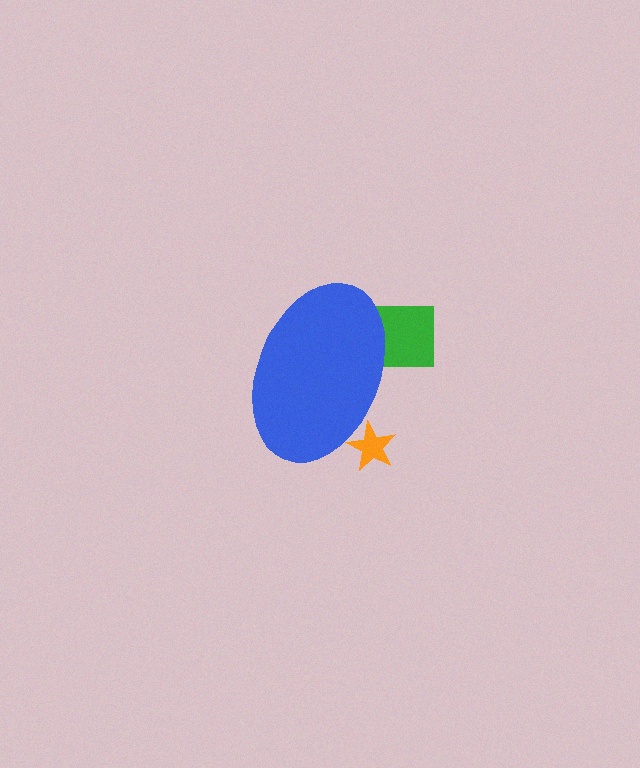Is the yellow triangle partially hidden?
Yes, the yellow triangle is partially hidden behind the blue ellipse.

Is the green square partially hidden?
Yes, the green square is partially hidden behind the blue ellipse.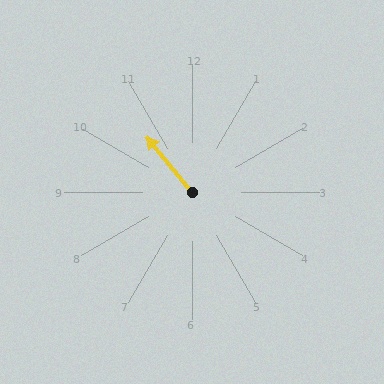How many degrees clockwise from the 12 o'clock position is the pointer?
Approximately 321 degrees.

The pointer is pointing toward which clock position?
Roughly 11 o'clock.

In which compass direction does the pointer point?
Northwest.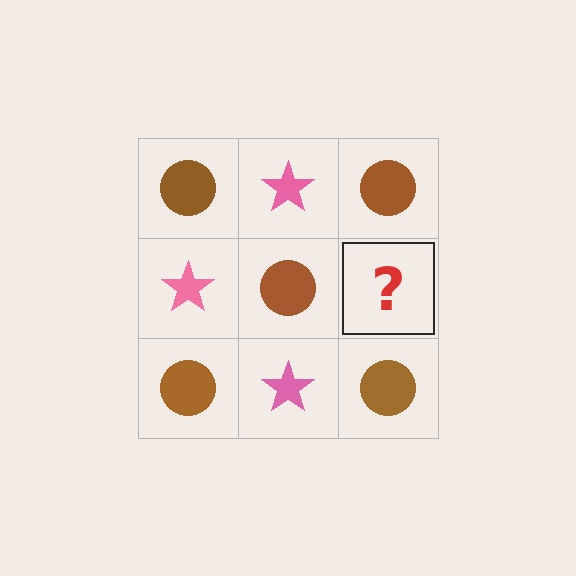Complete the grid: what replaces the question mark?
The question mark should be replaced with a pink star.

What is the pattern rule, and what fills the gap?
The rule is that it alternates brown circle and pink star in a checkerboard pattern. The gap should be filled with a pink star.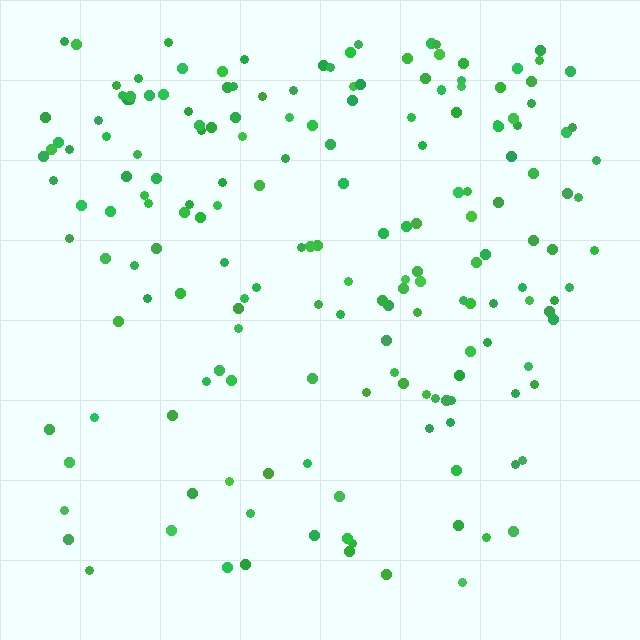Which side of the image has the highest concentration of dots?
The top.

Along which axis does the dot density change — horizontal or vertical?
Vertical.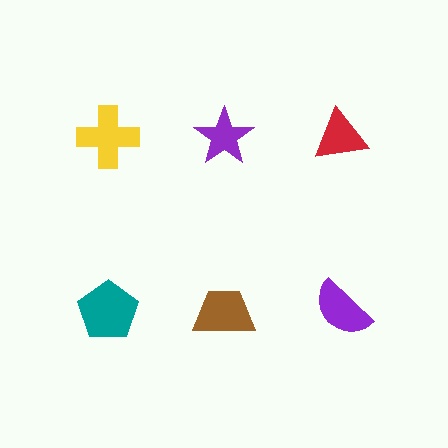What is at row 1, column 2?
A purple star.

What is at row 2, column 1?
A teal pentagon.